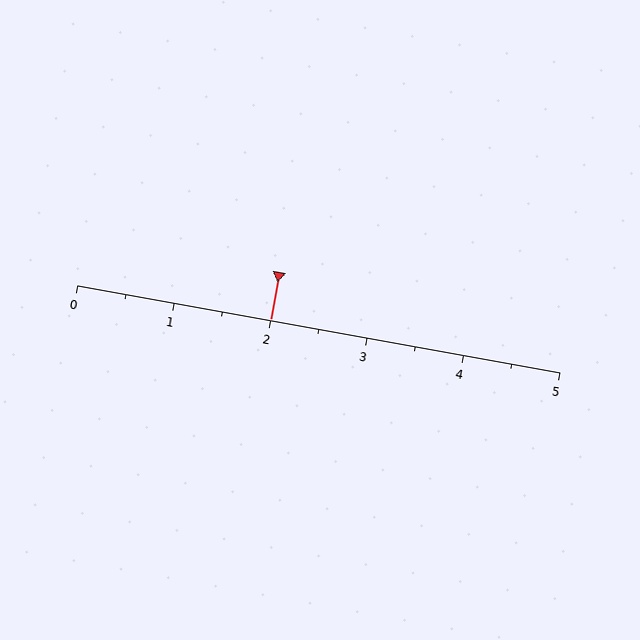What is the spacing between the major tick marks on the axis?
The major ticks are spaced 1 apart.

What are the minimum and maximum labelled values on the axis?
The axis runs from 0 to 5.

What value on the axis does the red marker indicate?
The marker indicates approximately 2.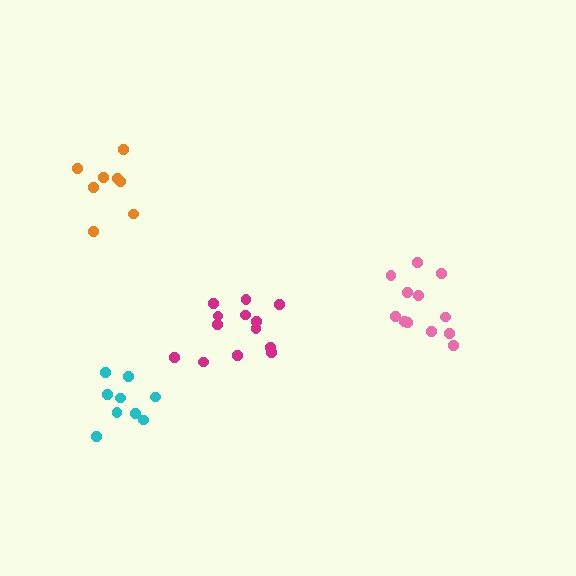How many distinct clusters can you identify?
There are 4 distinct clusters.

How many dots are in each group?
Group 1: 13 dots, Group 2: 8 dots, Group 3: 12 dots, Group 4: 9 dots (42 total).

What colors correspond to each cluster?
The clusters are colored: magenta, orange, pink, cyan.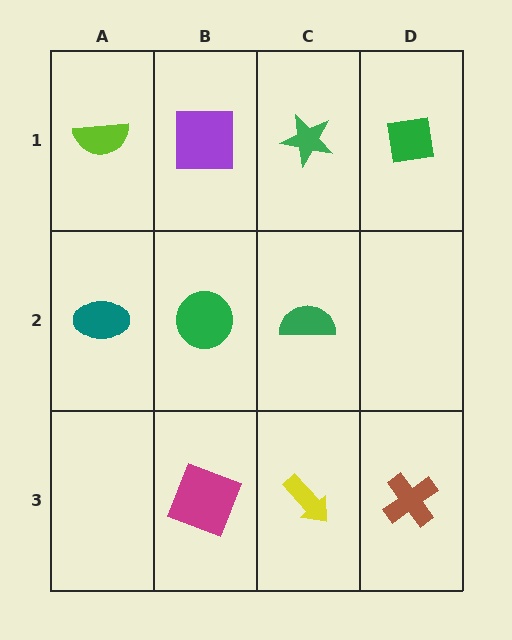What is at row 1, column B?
A purple square.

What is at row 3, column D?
A brown cross.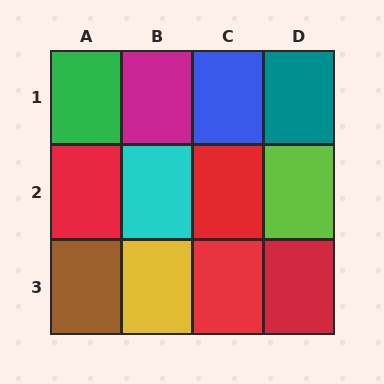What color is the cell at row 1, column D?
Teal.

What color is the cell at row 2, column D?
Lime.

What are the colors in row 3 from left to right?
Brown, yellow, red, red.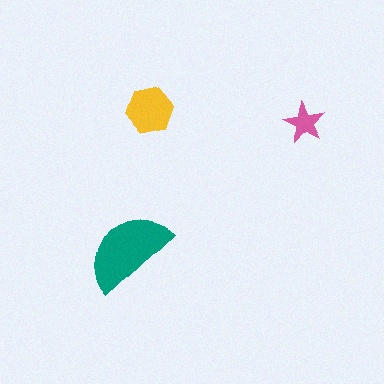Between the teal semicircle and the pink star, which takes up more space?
The teal semicircle.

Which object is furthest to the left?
The teal semicircle is leftmost.